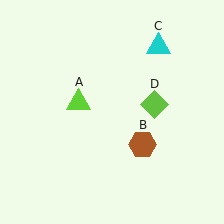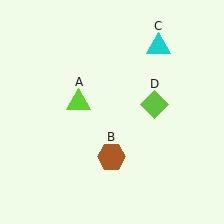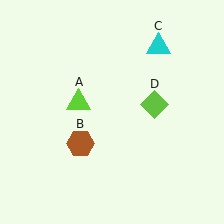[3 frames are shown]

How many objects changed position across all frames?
1 object changed position: brown hexagon (object B).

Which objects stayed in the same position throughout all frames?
Lime triangle (object A) and cyan triangle (object C) and lime diamond (object D) remained stationary.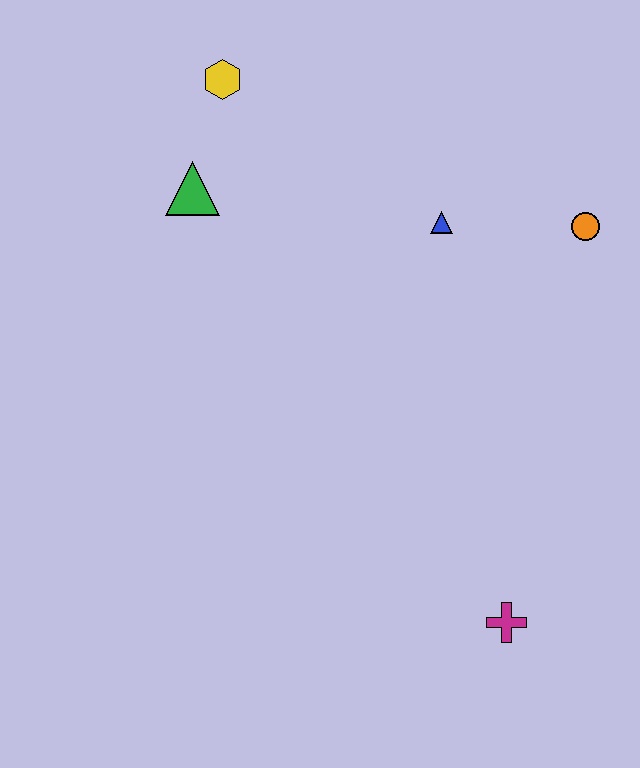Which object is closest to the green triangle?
The yellow hexagon is closest to the green triangle.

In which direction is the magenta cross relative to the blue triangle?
The magenta cross is below the blue triangle.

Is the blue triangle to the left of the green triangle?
No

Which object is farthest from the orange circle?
The magenta cross is farthest from the orange circle.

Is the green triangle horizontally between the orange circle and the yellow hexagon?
No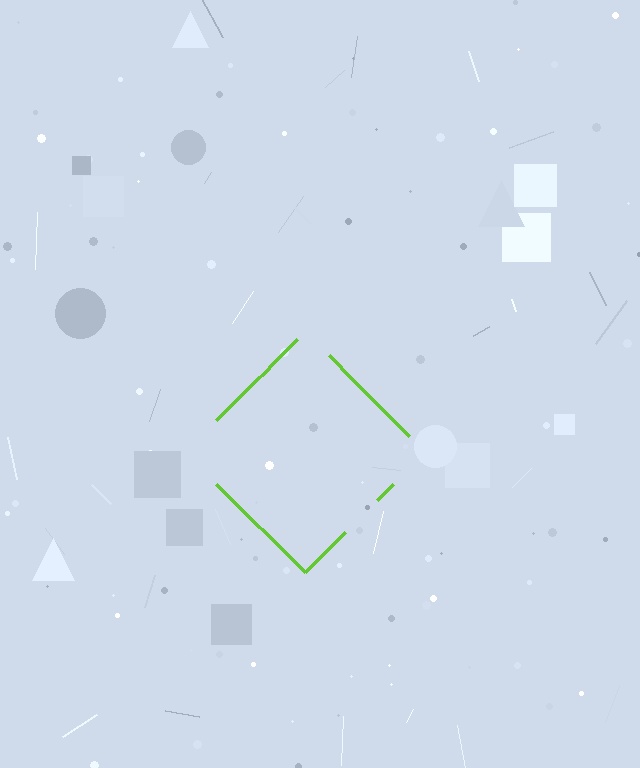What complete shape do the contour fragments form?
The contour fragments form a diamond.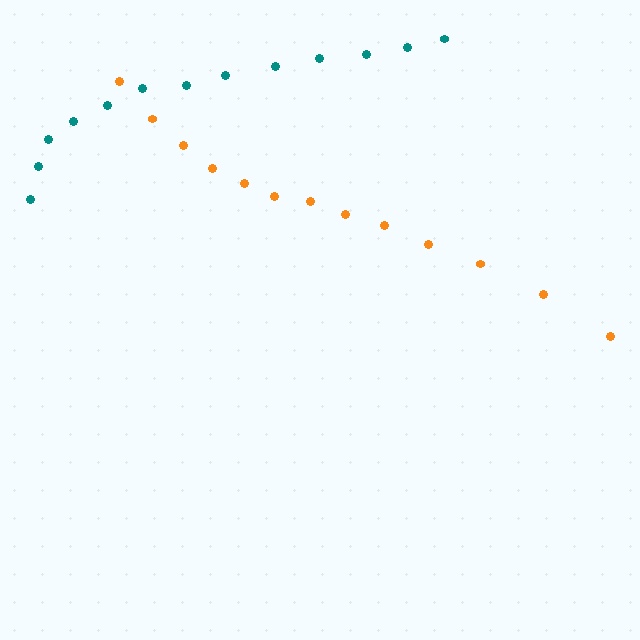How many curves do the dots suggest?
There are 2 distinct paths.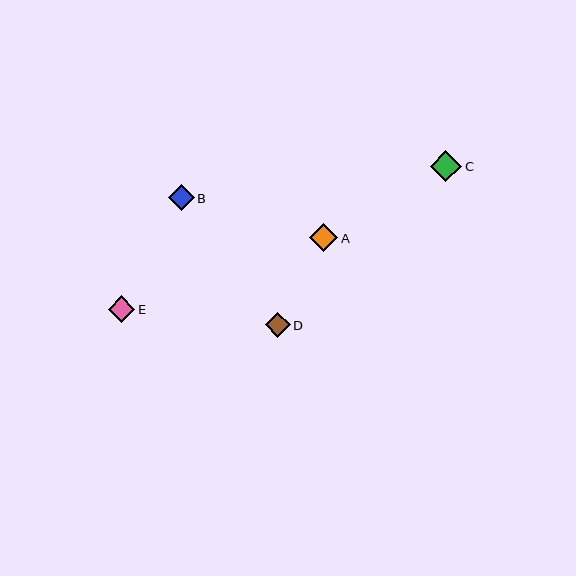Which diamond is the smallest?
Diamond D is the smallest with a size of approximately 25 pixels.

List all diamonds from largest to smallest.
From largest to smallest: C, A, E, B, D.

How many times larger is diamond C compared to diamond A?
Diamond C is approximately 1.1 times the size of diamond A.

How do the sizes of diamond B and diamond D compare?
Diamond B and diamond D are approximately the same size.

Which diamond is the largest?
Diamond C is the largest with a size of approximately 31 pixels.